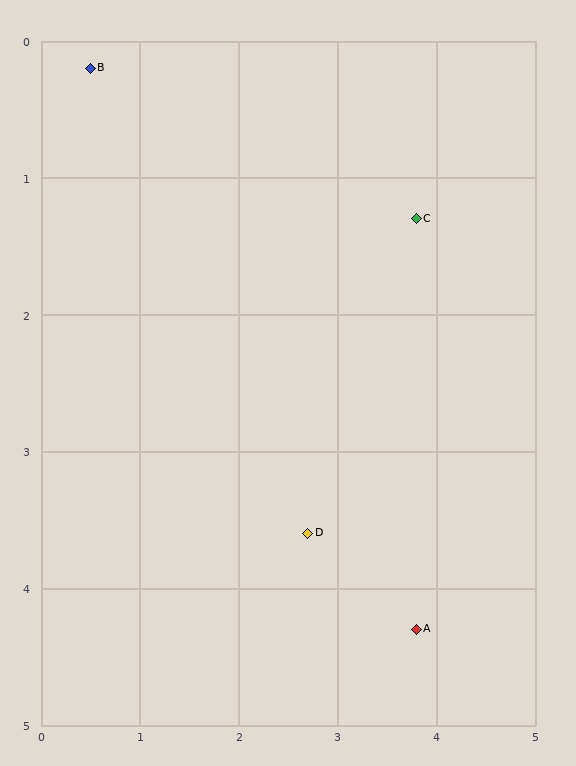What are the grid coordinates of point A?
Point A is at approximately (3.8, 4.3).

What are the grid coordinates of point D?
Point D is at approximately (2.7, 3.6).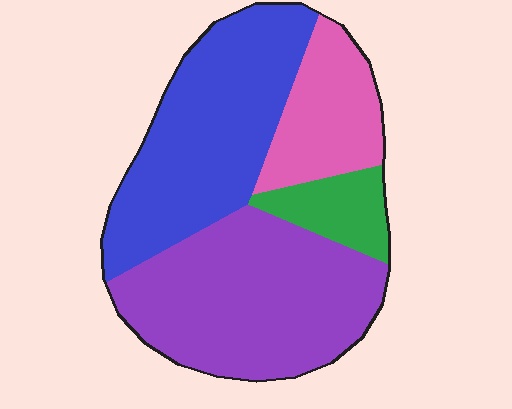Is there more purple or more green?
Purple.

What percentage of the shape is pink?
Pink takes up about one sixth (1/6) of the shape.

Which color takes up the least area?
Green, at roughly 10%.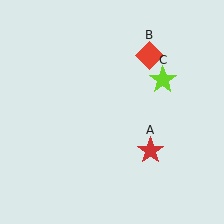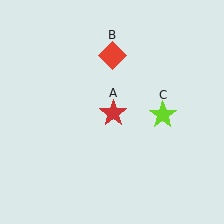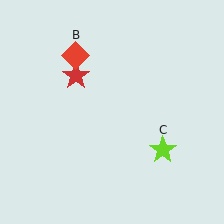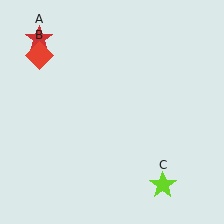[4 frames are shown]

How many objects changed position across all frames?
3 objects changed position: red star (object A), red diamond (object B), lime star (object C).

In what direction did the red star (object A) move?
The red star (object A) moved up and to the left.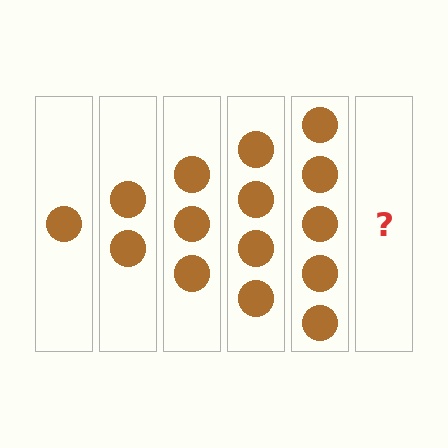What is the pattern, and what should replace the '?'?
The pattern is that each step adds one more circle. The '?' should be 6 circles.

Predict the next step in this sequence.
The next step is 6 circles.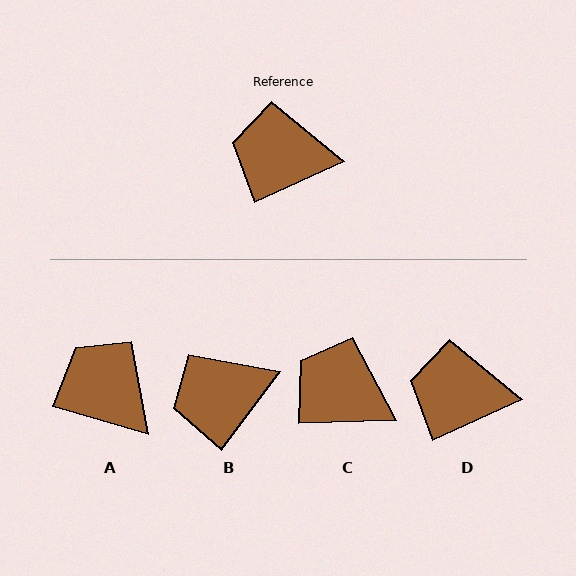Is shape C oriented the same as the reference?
No, it is off by about 23 degrees.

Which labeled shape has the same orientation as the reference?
D.